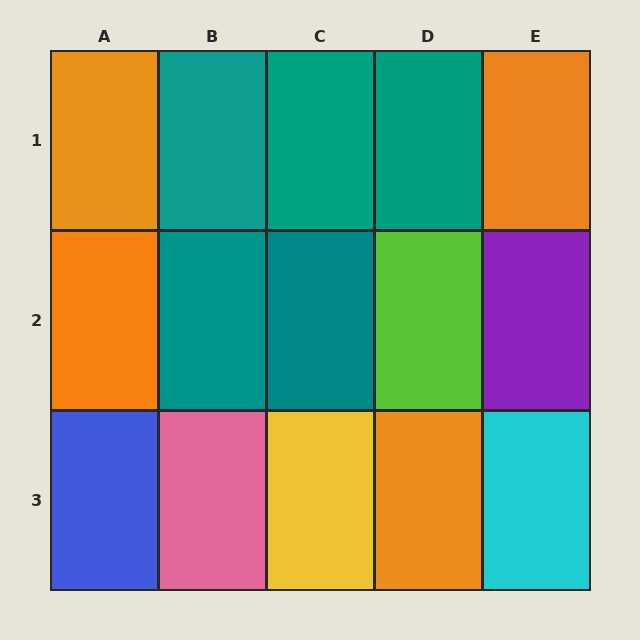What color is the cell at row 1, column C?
Teal.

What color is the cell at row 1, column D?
Teal.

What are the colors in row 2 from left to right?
Orange, teal, teal, lime, purple.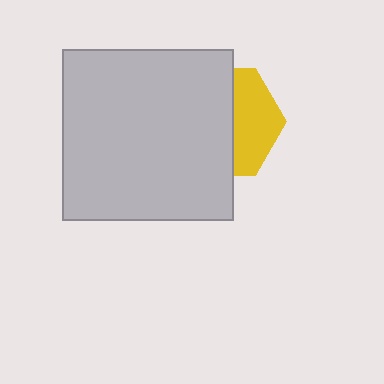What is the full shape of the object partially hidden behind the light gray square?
The partially hidden object is a yellow hexagon.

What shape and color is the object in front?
The object in front is a light gray square.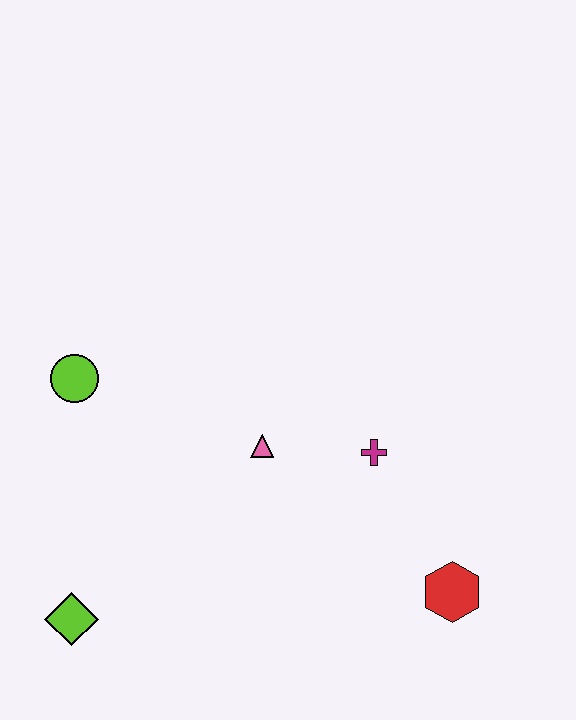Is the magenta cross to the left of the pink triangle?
No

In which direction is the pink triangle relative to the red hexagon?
The pink triangle is to the left of the red hexagon.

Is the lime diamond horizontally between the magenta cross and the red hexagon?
No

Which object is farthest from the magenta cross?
The lime diamond is farthest from the magenta cross.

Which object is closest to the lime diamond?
The lime circle is closest to the lime diamond.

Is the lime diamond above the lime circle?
No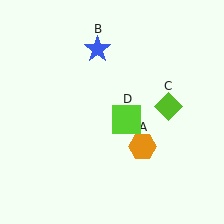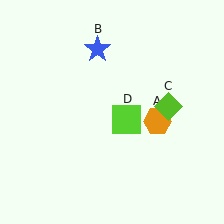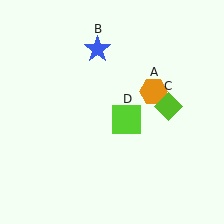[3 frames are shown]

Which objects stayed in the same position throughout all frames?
Blue star (object B) and lime diamond (object C) and lime square (object D) remained stationary.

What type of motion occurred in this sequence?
The orange hexagon (object A) rotated counterclockwise around the center of the scene.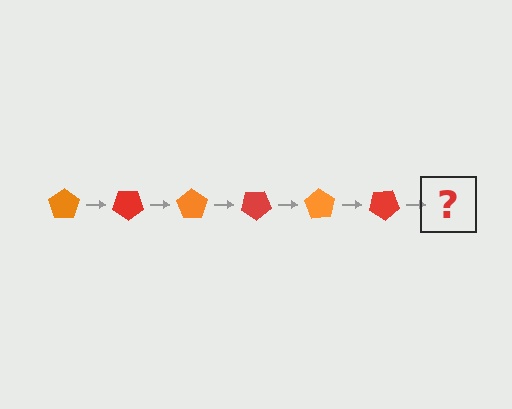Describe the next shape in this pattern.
It should be an orange pentagon, rotated 210 degrees from the start.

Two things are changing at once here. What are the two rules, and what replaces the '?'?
The two rules are that it rotates 35 degrees each step and the color cycles through orange and red. The '?' should be an orange pentagon, rotated 210 degrees from the start.